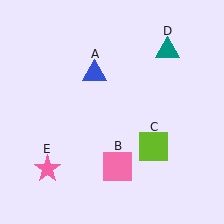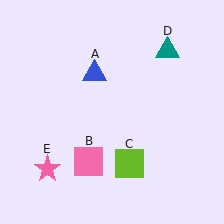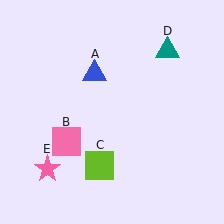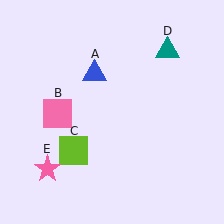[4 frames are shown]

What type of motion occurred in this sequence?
The pink square (object B), lime square (object C) rotated clockwise around the center of the scene.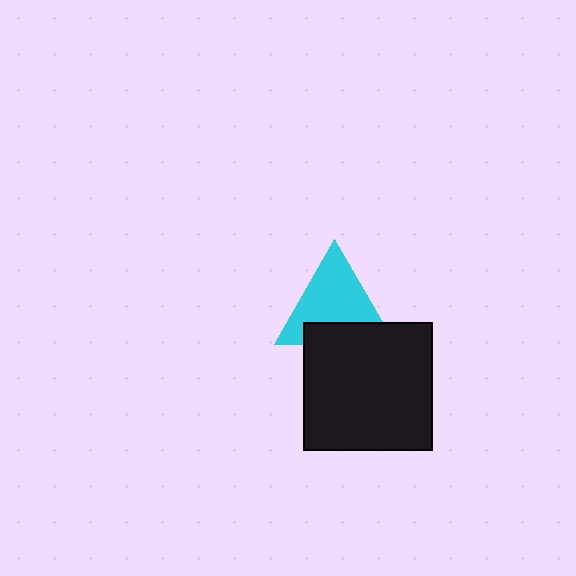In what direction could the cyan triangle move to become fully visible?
The cyan triangle could move up. That would shift it out from behind the black square entirely.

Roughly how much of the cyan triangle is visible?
Most of it is visible (roughly 69%).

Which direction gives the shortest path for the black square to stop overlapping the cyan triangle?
Moving down gives the shortest separation.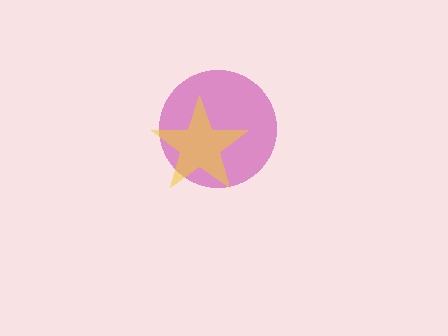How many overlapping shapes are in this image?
There are 2 overlapping shapes in the image.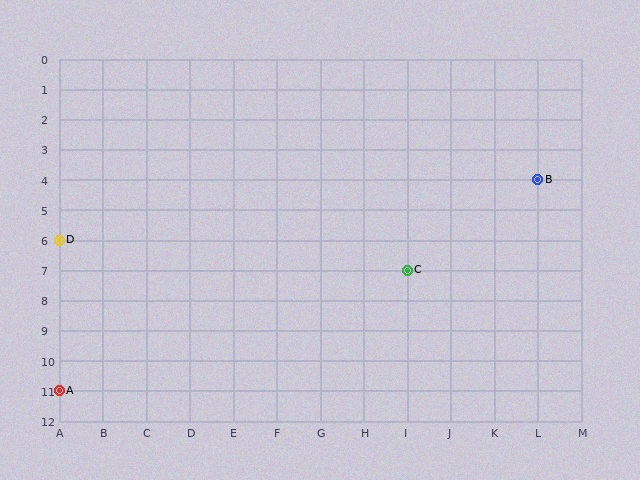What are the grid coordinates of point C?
Point C is at grid coordinates (I, 7).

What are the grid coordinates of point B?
Point B is at grid coordinates (L, 4).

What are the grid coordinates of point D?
Point D is at grid coordinates (A, 6).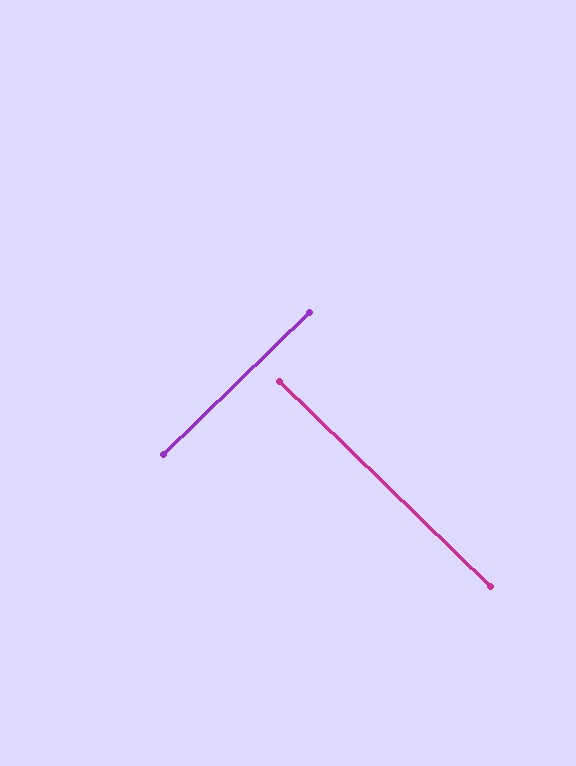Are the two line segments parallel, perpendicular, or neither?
Perpendicular — they meet at approximately 88°.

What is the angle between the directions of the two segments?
Approximately 88 degrees.